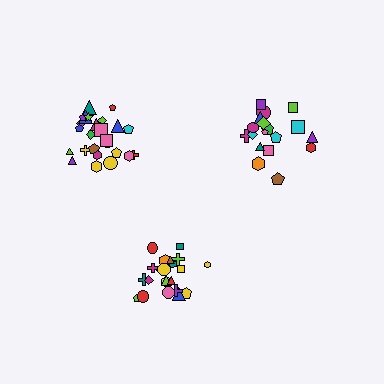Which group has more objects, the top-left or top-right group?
The top-left group.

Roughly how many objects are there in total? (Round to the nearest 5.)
Roughly 65 objects in total.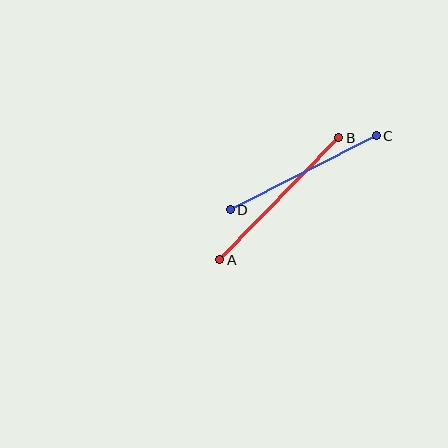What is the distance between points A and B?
The distance is approximately 171 pixels.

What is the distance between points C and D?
The distance is approximately 164 pixels.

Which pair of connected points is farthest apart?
Points A and B are farthest apart.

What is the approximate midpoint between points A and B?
The midpoint is at approximately (279, 199) pixels.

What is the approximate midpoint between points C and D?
The midpoint is at approximately (303, 173) pixels.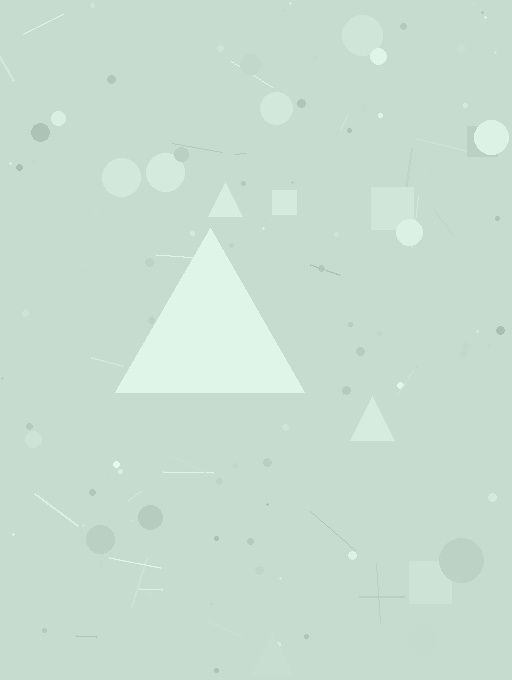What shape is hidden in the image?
A triangle is hidden in the image.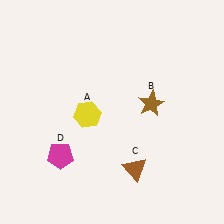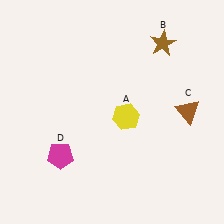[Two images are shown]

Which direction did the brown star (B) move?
The brown star (B) moved up.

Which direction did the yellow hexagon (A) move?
The yellow hexagon (A) moved right.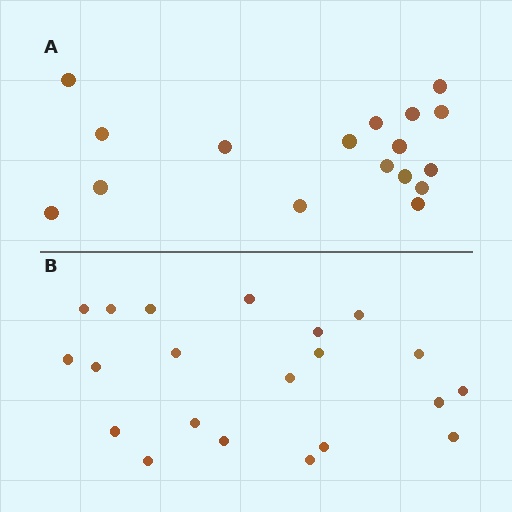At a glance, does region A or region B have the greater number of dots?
Region B (the bottom region) has more dots.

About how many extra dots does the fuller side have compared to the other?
Region B has about 4 more dots than region A.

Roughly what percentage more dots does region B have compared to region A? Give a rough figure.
About 25% more.